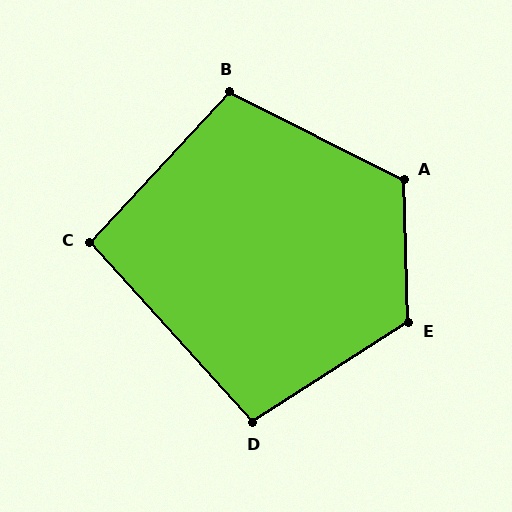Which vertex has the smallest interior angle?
C, at approximately 95 degrees.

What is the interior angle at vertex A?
Approximately 119 degrees (obtuse).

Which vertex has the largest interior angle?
E, at approximately 121 degrees.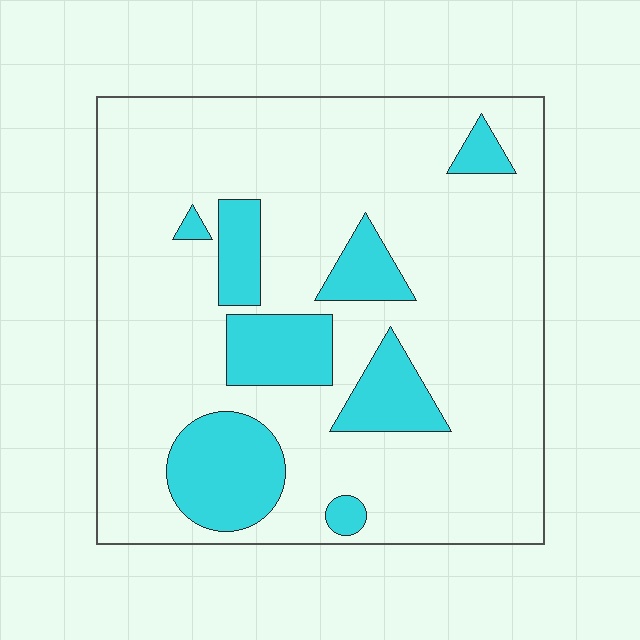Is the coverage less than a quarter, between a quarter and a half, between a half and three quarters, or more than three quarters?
Less than a quarter.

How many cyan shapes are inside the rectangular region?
8.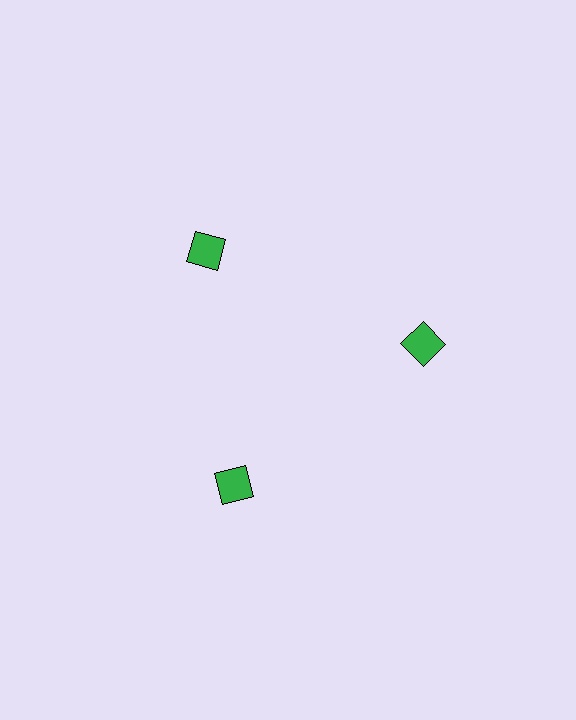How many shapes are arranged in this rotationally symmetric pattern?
There are 3 shapes, arranged in 3 groups of 1.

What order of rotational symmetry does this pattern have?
This pattern has 3-fold rotational symmetry.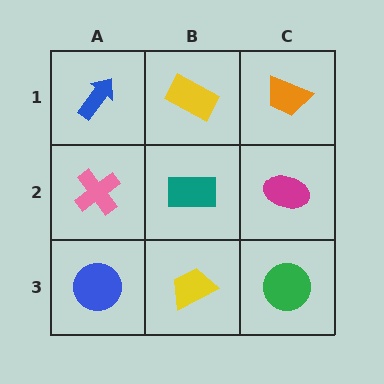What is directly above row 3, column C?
A magenta ellipse.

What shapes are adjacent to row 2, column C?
An orange trapezoid (row 1, column C), a green circle (row 3, column C), a teal rectangle (row 2, column B).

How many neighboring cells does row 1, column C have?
2.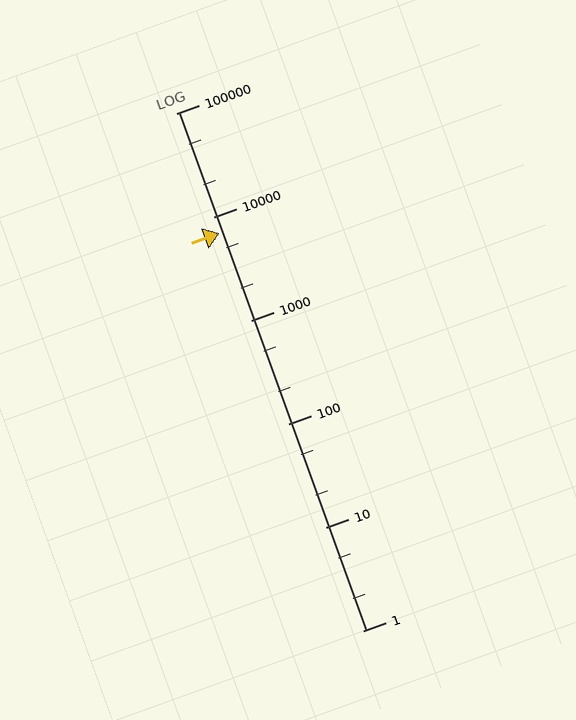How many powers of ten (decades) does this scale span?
The scale spans 5 decades, from 1 to 100000.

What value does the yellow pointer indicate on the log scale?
The pointer indicates approximately 7000.